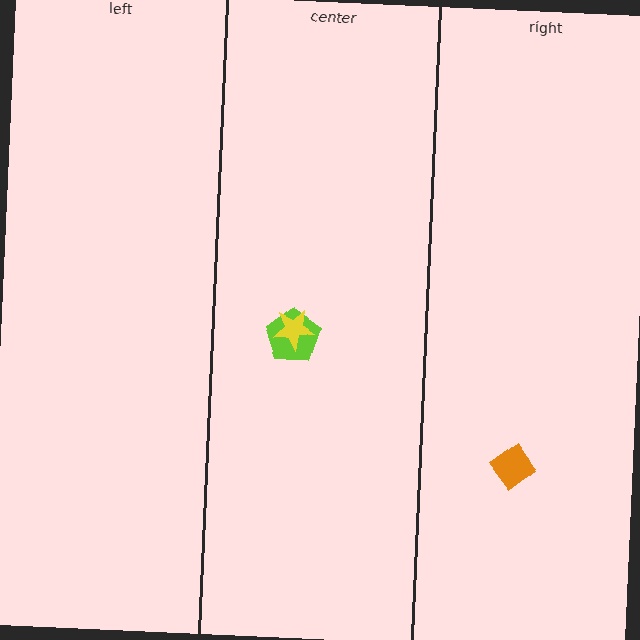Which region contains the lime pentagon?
The center region.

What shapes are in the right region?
The orange diamond.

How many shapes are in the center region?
2.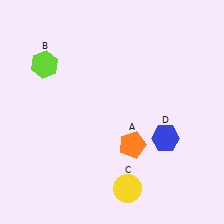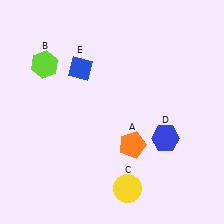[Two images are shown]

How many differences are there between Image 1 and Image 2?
There is 1 difference between the two images.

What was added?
A blue diamond (E) was added in Image 2.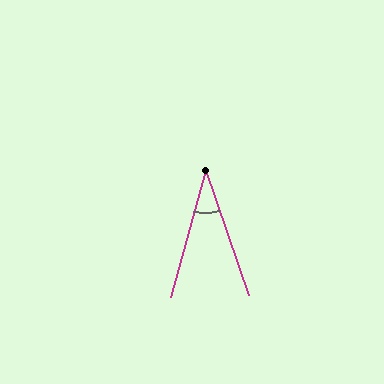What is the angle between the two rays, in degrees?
Approximately 34 degrees.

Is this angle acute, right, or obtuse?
It is acute.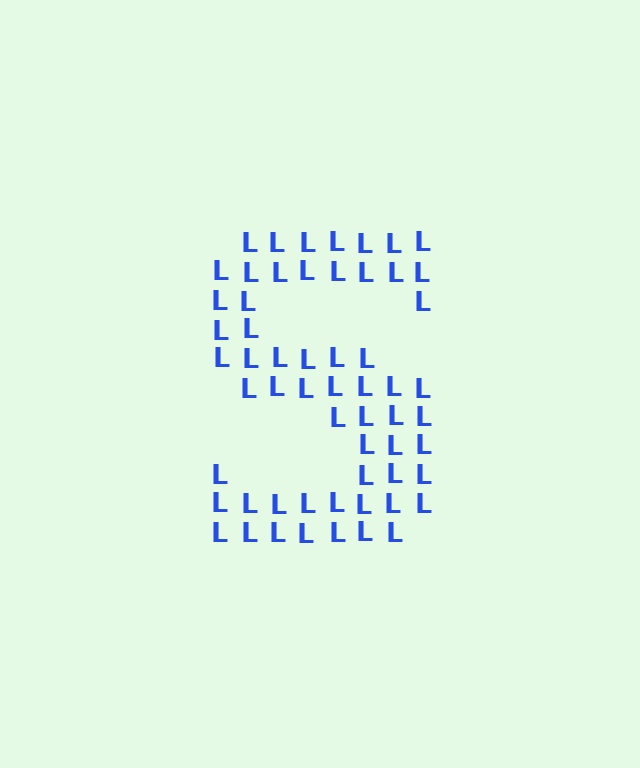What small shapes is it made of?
It is made of small letter L's.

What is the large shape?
The large shape is the letter S.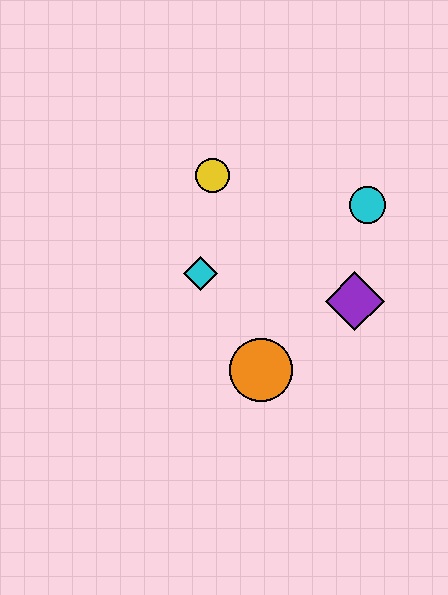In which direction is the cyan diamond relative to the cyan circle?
The cyan diamond is to the left of the cyan circle.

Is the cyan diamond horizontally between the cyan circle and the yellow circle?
No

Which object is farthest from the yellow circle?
The orange circle is farthest from the yellow circle.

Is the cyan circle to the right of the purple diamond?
Yes